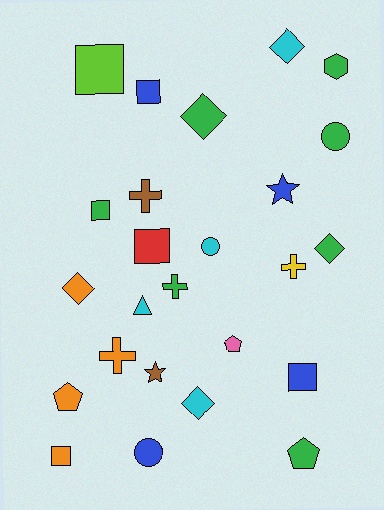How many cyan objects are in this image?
There are 4 cyan objects.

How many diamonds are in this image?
There are 5 diamonds.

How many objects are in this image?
There are 25 objects.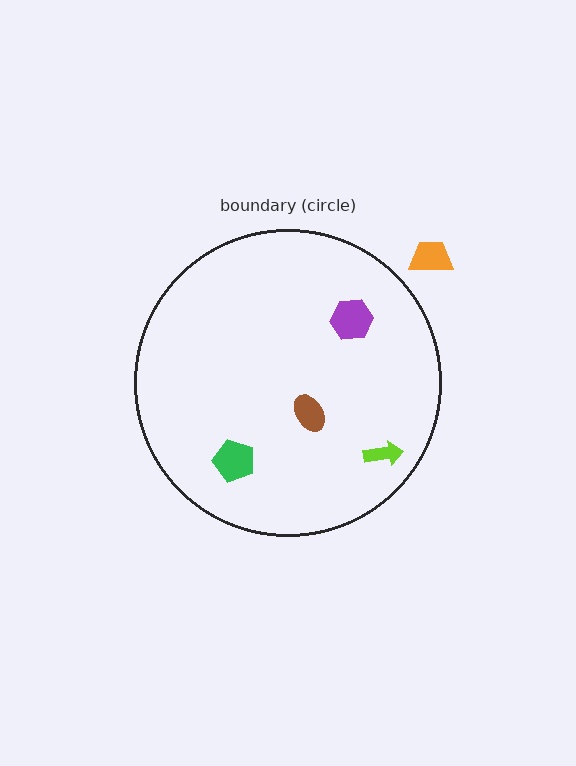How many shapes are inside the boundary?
4 inside, 1 outside.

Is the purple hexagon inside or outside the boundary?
Inside.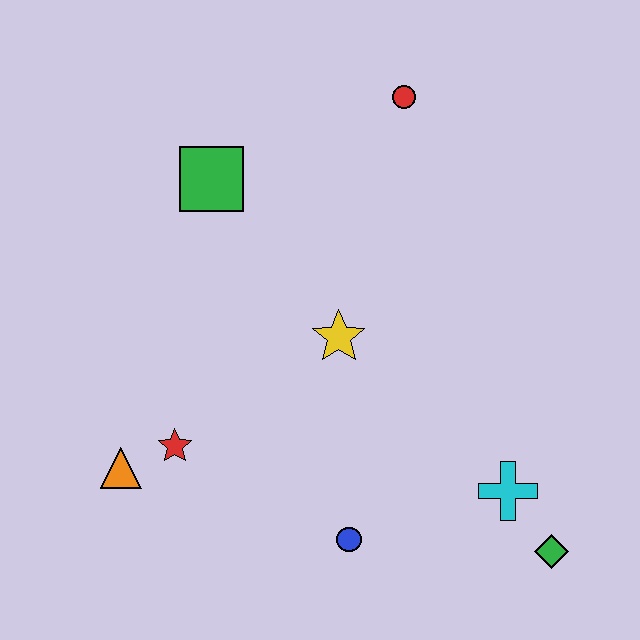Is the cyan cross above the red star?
No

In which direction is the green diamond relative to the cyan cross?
The green diamond is below the cyan cross.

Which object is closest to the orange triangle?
The red star is closest to the orange triangle.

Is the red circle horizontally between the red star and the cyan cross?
Yes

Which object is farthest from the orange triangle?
The red circle is farthest from the orange triangle.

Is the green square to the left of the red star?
No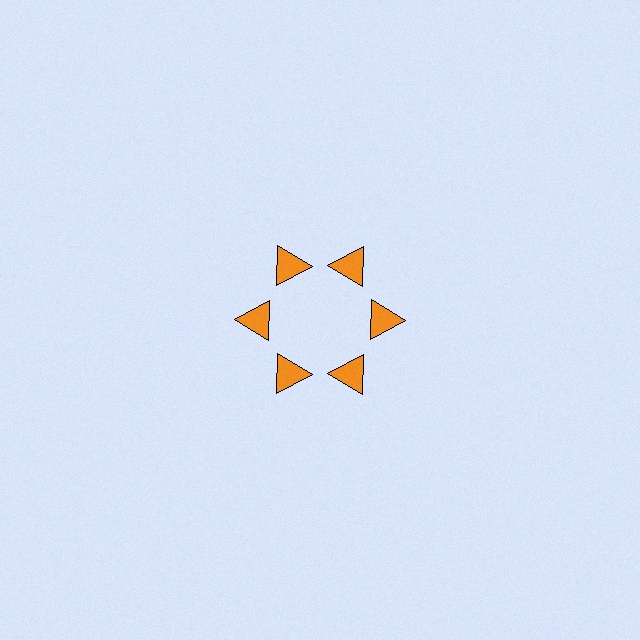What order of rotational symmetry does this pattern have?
This pattern has 6-fold rotational symmetry.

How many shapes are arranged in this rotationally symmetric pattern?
There are 6 shapes, arranged in 6 groups of 1.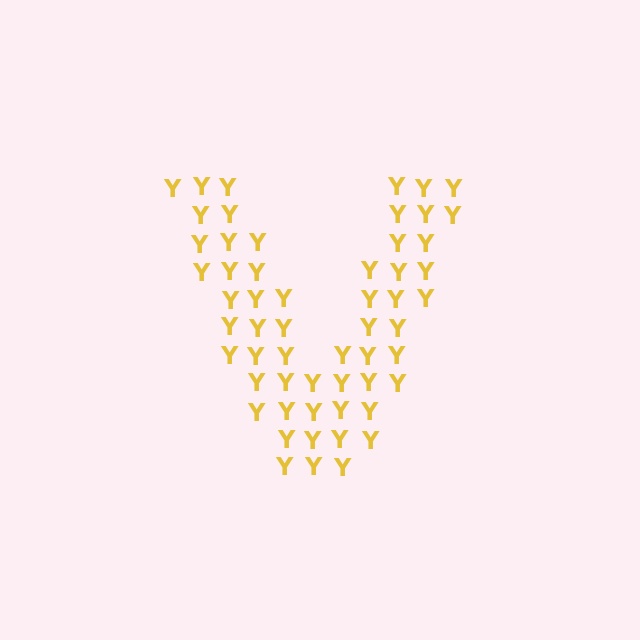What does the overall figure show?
The overall figure shows the letter V.